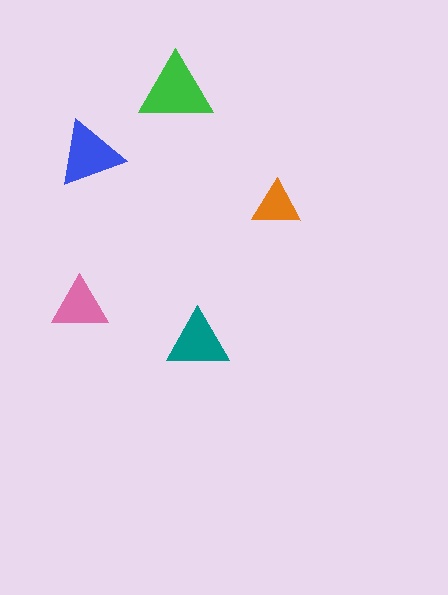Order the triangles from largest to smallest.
the green one, the blue one, the teal one, the pink one, the orange one.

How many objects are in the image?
There are 5 objects in the image.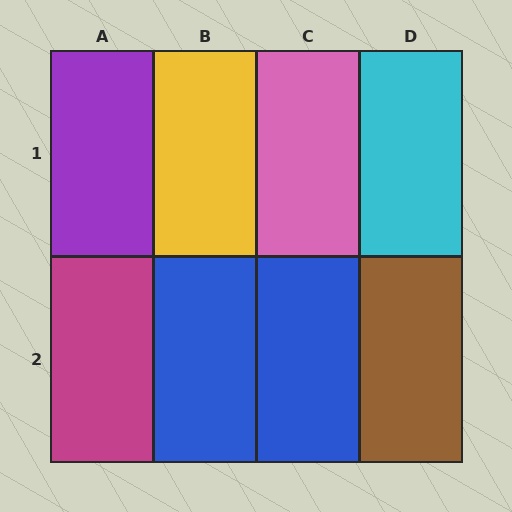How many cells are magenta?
1 cell is magenta.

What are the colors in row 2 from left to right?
Magenta, blue, blue, brown.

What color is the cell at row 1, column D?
Cyan.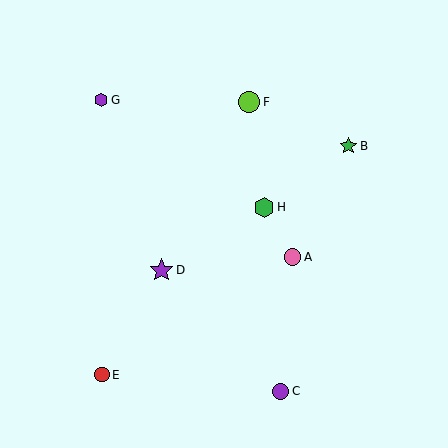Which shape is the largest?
The purple star (labeled D) is the largest.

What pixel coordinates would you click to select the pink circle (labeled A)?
Click at (293, 257) to select the pink circle A.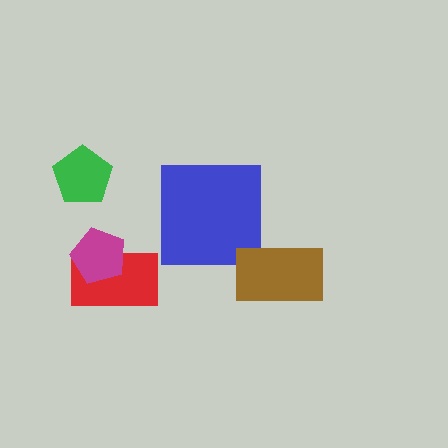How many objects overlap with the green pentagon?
0 objects overlap with the green pentagon.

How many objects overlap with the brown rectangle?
0 objects overlap with the brown rectangle.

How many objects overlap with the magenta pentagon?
1 object overlaps with the magenta pentagon.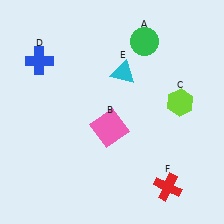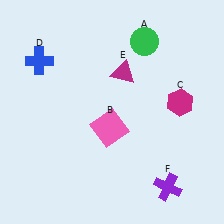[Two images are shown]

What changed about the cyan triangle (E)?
In Image 1, E is cyan. In Image 2, it changed to magenta.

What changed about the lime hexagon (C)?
In Image 1, C is lime. In Image 2, it changed to magenta.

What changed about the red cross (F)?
In Image 1, F is red. In Image 2, it changed to purple.